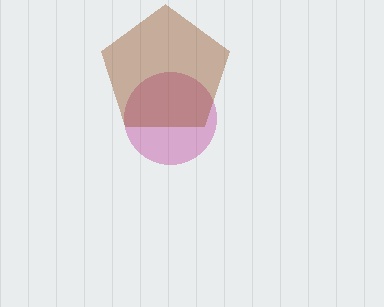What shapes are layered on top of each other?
The layered shapes are: a magenta circle, a brown pentagon.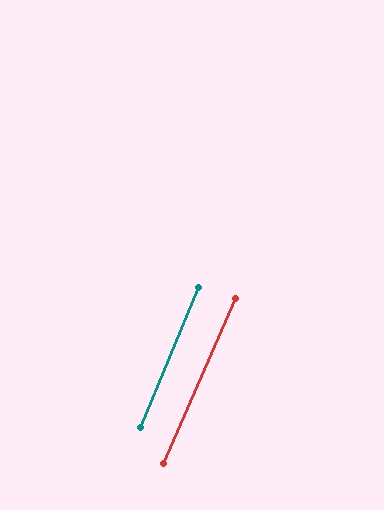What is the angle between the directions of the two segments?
Approximately 1 degree.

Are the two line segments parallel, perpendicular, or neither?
Parallel — their directions differ by only 1.2°.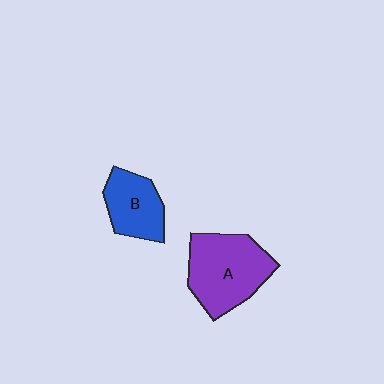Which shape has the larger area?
Shape A (purple).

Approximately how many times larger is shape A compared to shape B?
Approximately 1.6 times.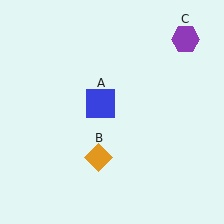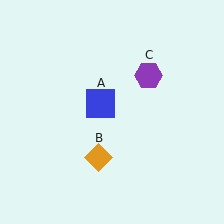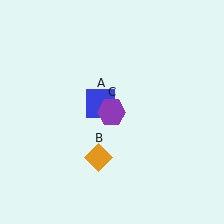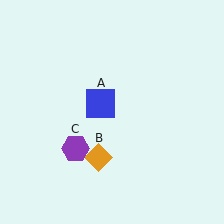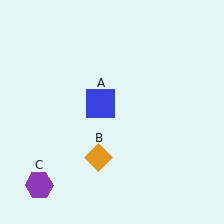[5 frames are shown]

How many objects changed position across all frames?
1 object changed position: purple hexagon (object C).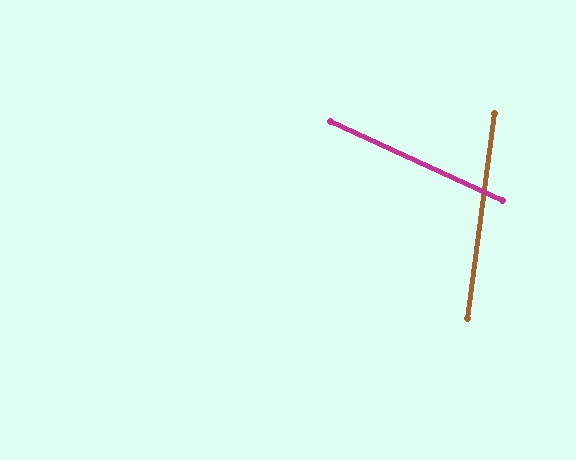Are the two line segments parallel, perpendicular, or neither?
Neither parallel nor perpendicular — they differ by about 73°.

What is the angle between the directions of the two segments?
Approximately 73 degrees.